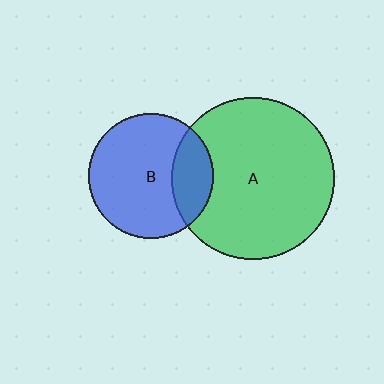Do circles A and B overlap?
Yes.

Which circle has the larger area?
Circle A (green).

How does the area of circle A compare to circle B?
Approximately 1.7 times.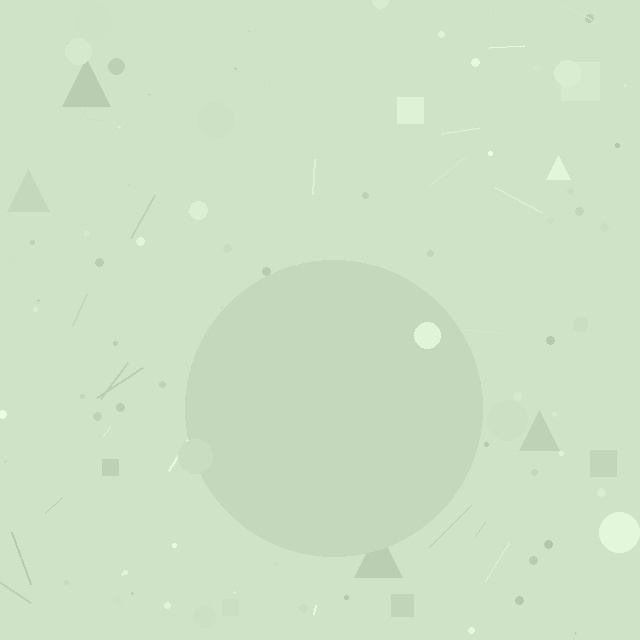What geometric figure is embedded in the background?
A circle is embedded in the background.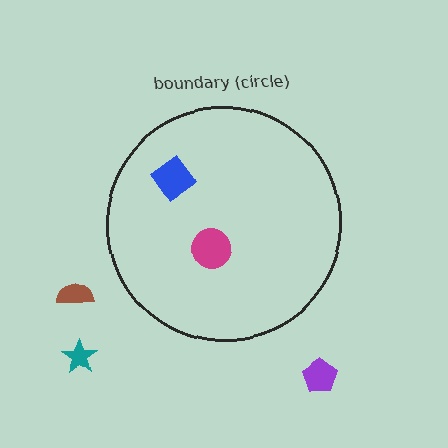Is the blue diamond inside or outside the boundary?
Inside.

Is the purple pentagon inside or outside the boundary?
Outside.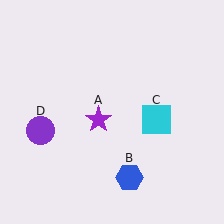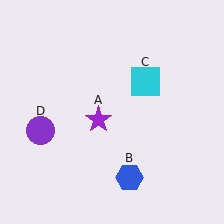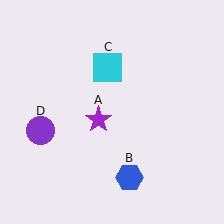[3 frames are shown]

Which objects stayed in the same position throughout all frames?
Purple star (object A) and blue hexagon (object B) and purple circle (object D) remained stationary.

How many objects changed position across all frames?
1 object changed position: cyan square (object C).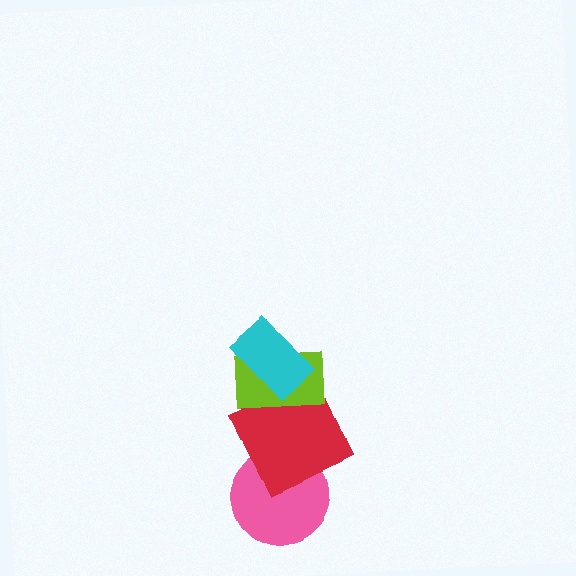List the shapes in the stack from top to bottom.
From top to bottom: the cyan rectangle, the lime rectangle, the red square, the pink circle.